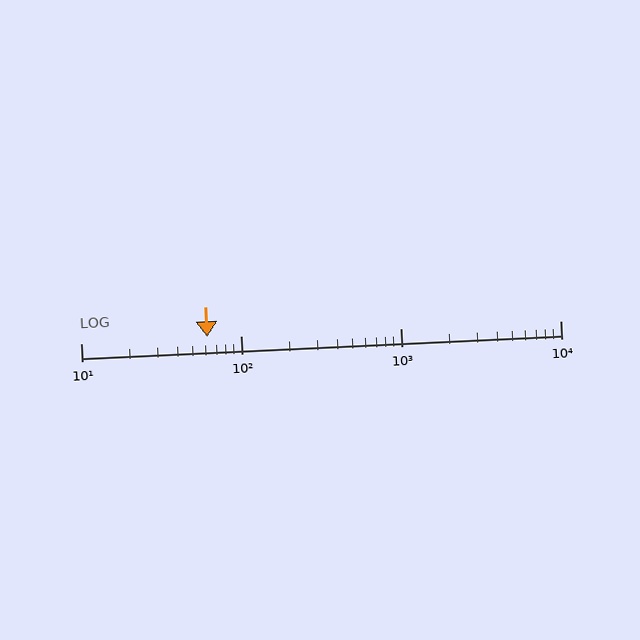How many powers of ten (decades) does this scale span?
The scale spans 3 decades, from 10 to 10000.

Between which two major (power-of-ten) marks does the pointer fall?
The pointer is between 10 and 100.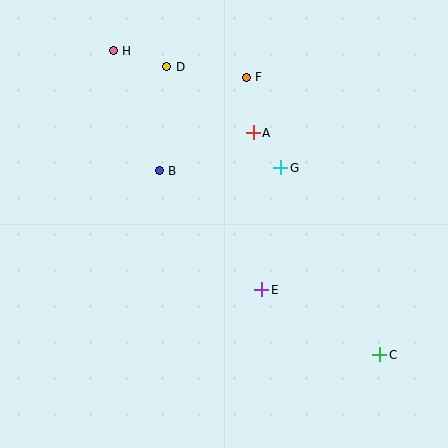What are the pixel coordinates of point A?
Point A is at (253, 133).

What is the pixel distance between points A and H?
The distance between A and H is 162 pixels.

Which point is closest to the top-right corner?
Point F is closest to the top-right corner.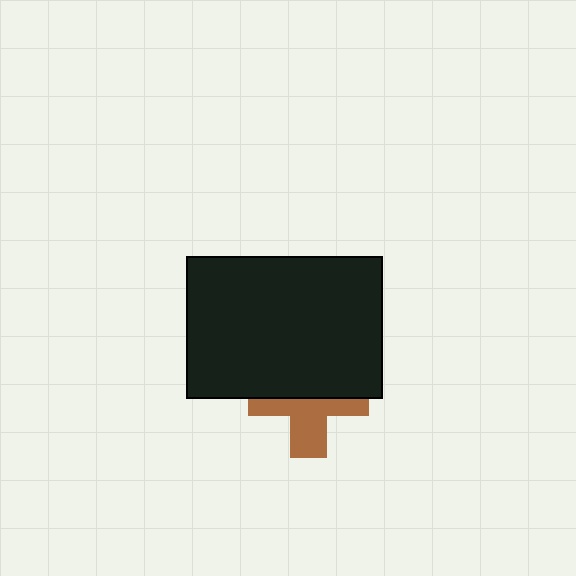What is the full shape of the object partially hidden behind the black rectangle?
The partially hidden object is a brown cross.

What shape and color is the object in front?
The object in front is a black rectangle.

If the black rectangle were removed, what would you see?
You would see the complete brown cross.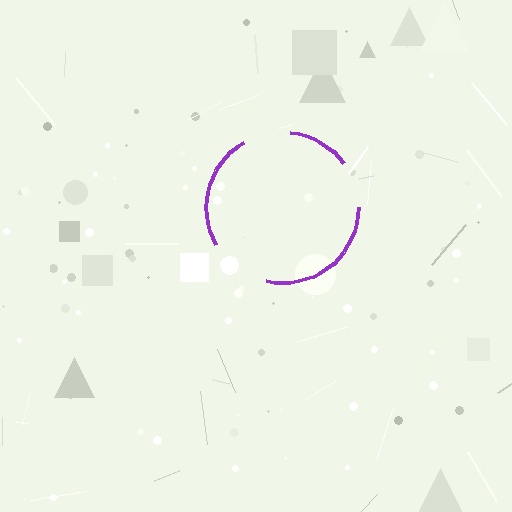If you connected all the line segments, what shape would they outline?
They would outline a circle.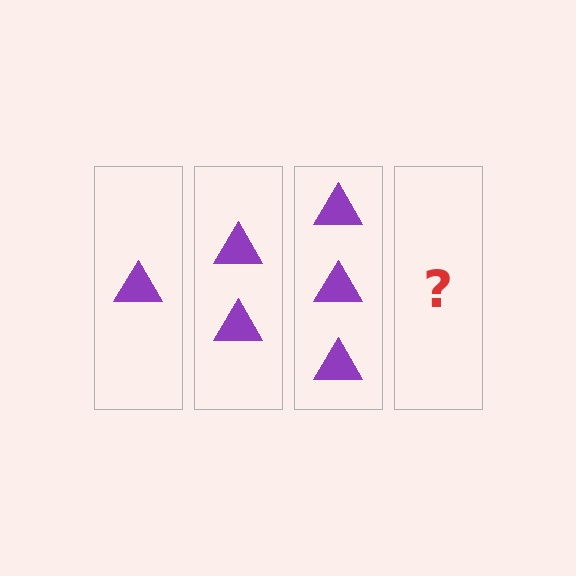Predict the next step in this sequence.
The next step is 4 triangles.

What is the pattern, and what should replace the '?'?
The pattern is that each step adds one more triangle. The '?' should be 4 triangles.